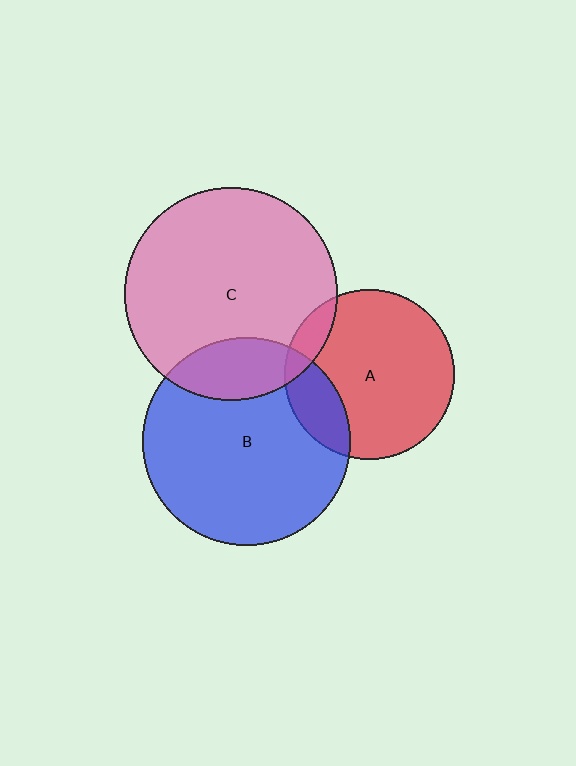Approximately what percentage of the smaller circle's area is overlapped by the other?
Approximately 20%.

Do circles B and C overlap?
Yes.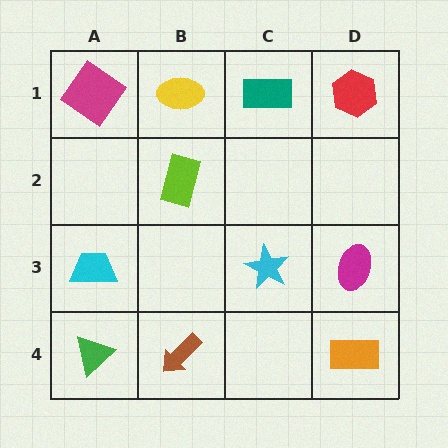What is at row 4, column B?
A brown arrow.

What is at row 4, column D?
An orange rectangle.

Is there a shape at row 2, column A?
No, that cell is empty.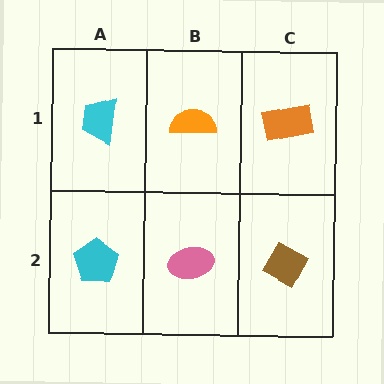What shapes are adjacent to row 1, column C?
A brown diamond (row 2, column C), an orange semicircle (row 1, column B).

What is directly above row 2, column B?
An orange semicircle.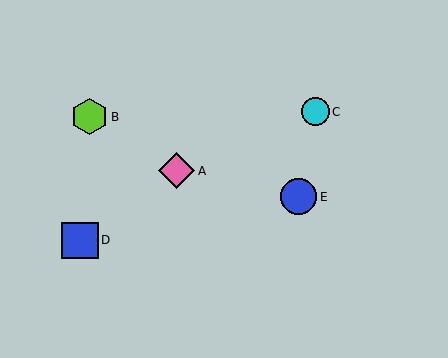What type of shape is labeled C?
Shape C is a cyan circle.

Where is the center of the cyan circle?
The center of the cyan circle is at (315, 112).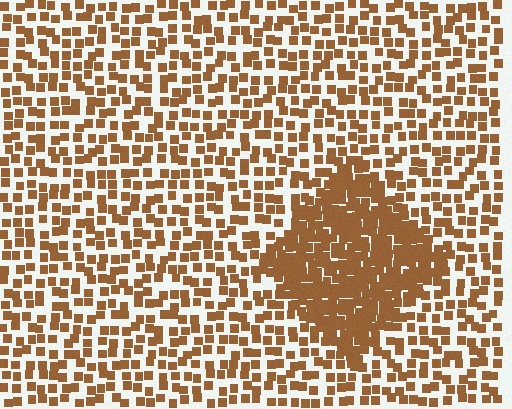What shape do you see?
I see a diamond.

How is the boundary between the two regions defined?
The boundary is defined by a change in element density (approximately 2.3x ratio). All elements are the same color, size, and shape.